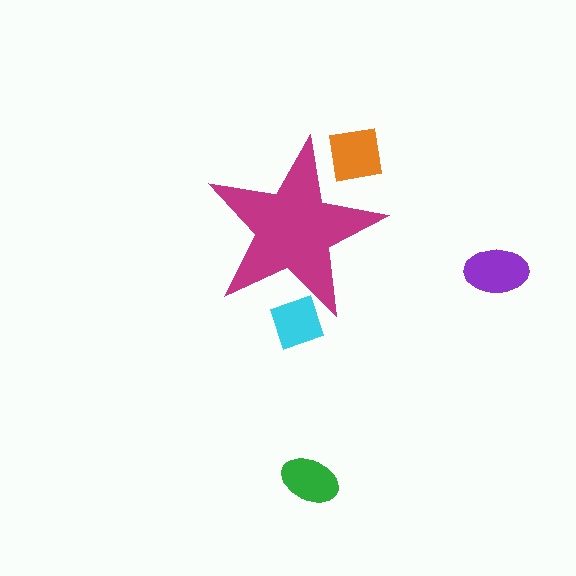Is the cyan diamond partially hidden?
Yes, the cyan diamond is partially hidden behind the magenta star.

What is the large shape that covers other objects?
A magenta star.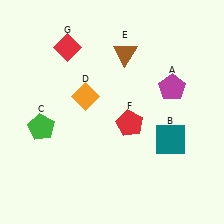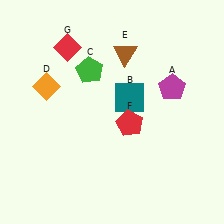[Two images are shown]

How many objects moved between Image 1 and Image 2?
3 objects moved between the two images.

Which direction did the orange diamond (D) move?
The orange diamond (D) moved left.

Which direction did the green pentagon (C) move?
The green pentagon (C) moved up.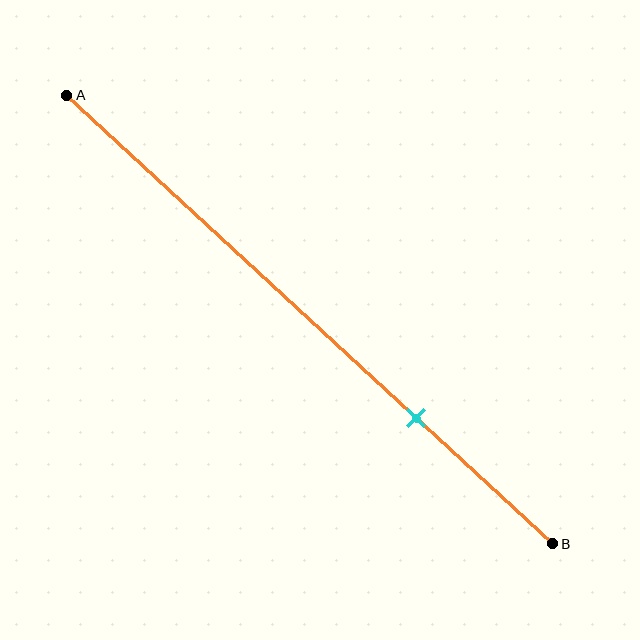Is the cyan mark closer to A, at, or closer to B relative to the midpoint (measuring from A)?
The cyan mark is closer to point B than the midpoint of segment AB.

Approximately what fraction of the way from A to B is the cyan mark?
The cyan mark is approximately 70% of the way from A to B.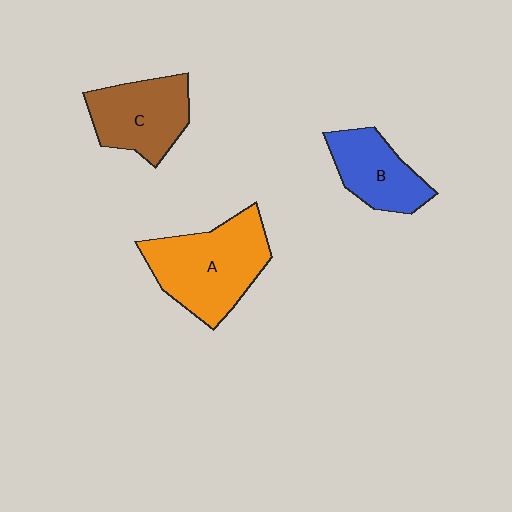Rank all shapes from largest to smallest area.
From largest to smallest: A (orange), C (brown), B (blue).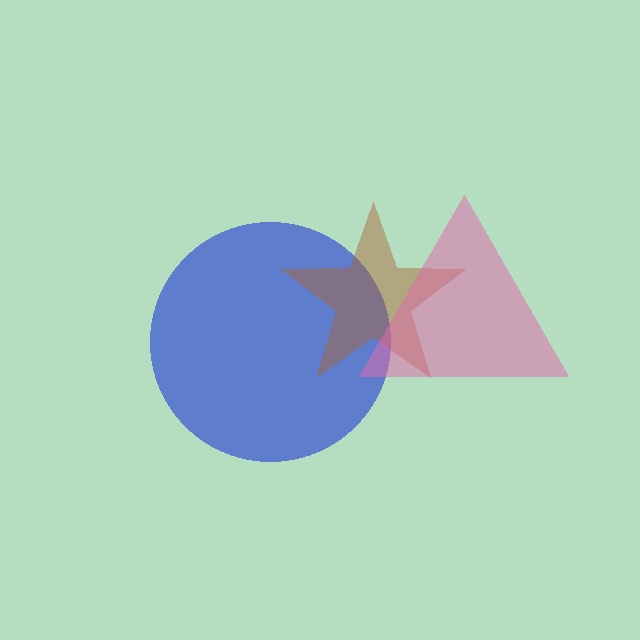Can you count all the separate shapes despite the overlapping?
Yes, there are 3 separate shapes.